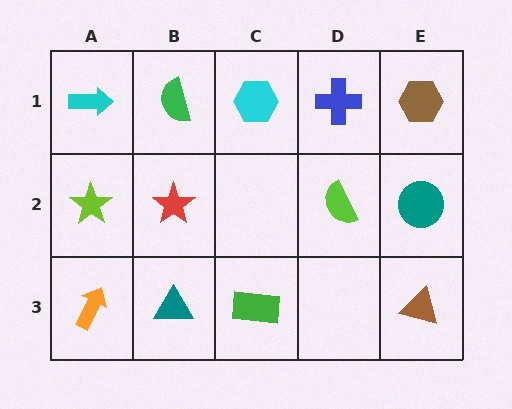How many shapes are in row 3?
4 shapes.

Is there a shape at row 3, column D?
No, that cell is empty.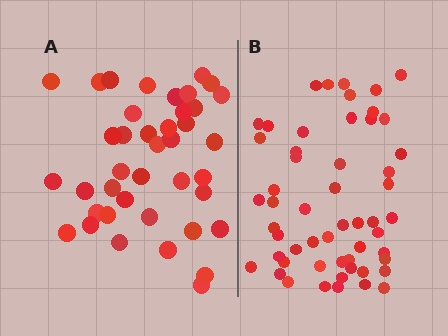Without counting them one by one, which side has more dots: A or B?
Region B (the right region) has more dots.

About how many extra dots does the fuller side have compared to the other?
Region B has approximately 15 more dots than region A.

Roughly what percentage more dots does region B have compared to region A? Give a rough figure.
About 30% more.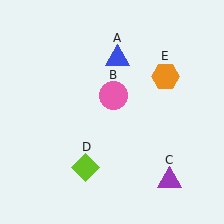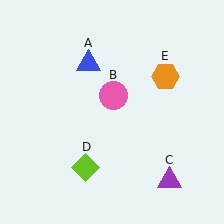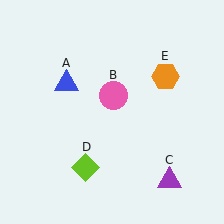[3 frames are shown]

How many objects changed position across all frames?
1 object changed position: blue triangle (object A).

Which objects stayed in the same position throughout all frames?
Pink circle (object B) and purple triangle (object C) and lime diamond (object D) and orange hexagon (object E) remained stationary.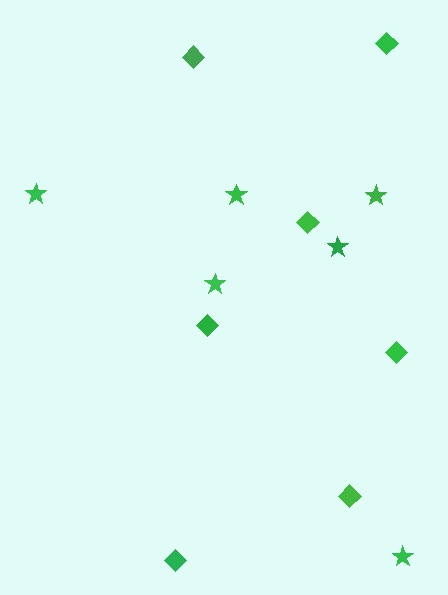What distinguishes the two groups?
There are 2 groups: one group of diamonds (7) and one group of stars (6).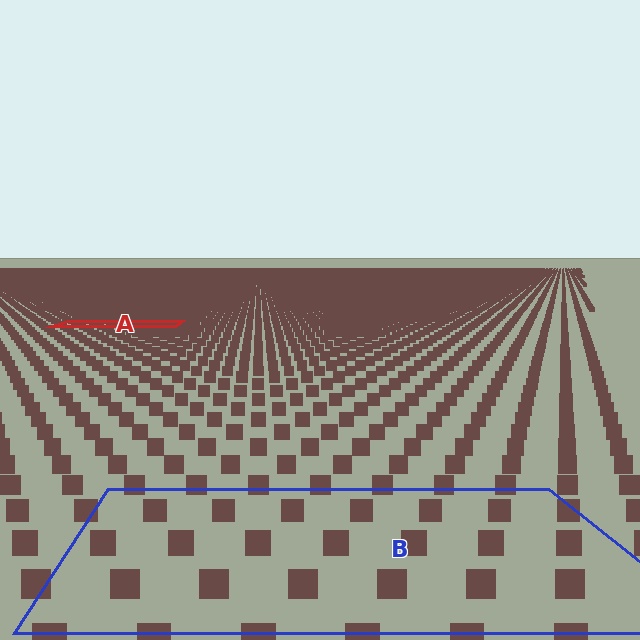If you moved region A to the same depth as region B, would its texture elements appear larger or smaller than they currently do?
They would appear larger. At a closer depth, the same texture elements are projected at a bigger on-screen size.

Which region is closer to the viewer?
Region B is closer. The texture elements there are larger and more spread out.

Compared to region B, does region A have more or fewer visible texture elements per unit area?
Region A has more texture elements per unit area — they are packed more densely because it is farther away.